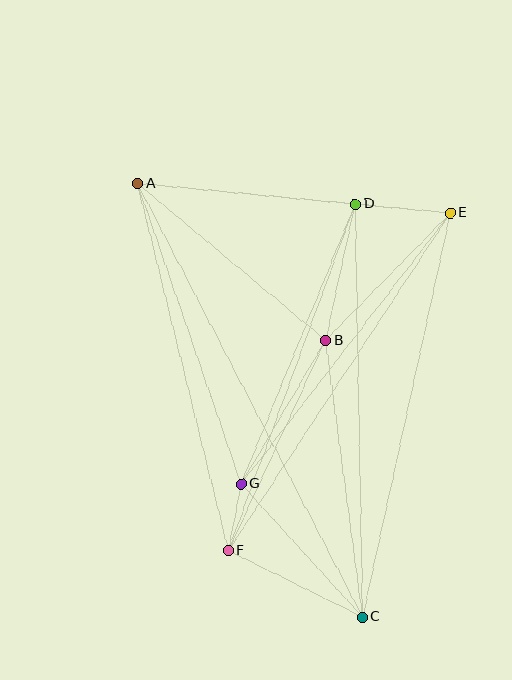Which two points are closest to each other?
Points F and G are closest to each other.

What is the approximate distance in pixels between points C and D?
The distance between C and D is approximately 413 pixels.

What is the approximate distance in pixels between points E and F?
The distance between E and F is approximately 404 pixels.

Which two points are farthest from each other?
Points A and C are farthest from each other.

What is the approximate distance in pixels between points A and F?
The distance between A and F is approximately 378 pixels.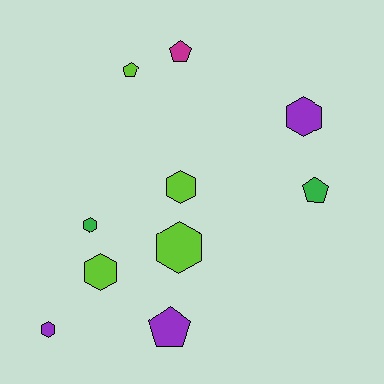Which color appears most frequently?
Lime, with 4 objects.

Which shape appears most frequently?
Hexagon, with 6 objects.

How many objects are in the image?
There are 10 objects.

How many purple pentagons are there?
There is 1 purple pentagon.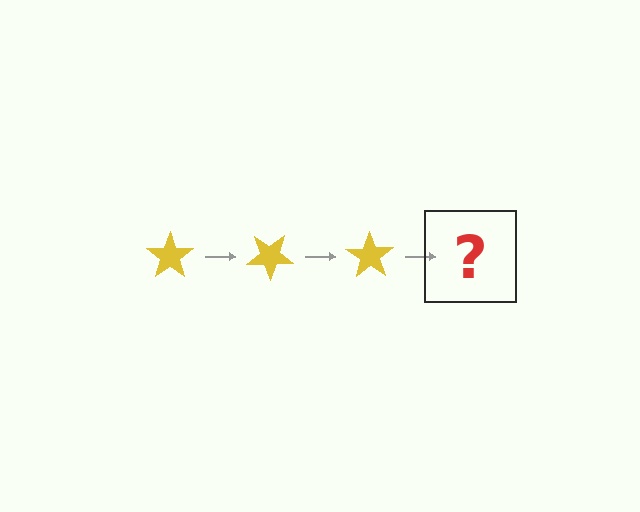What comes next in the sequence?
The next element should be a yellow star rotated 105 degrees.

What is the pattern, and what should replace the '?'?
The pattern is that the star rotates 35 degrees each step. The '?' should be a yellow star rotated 105 degrees.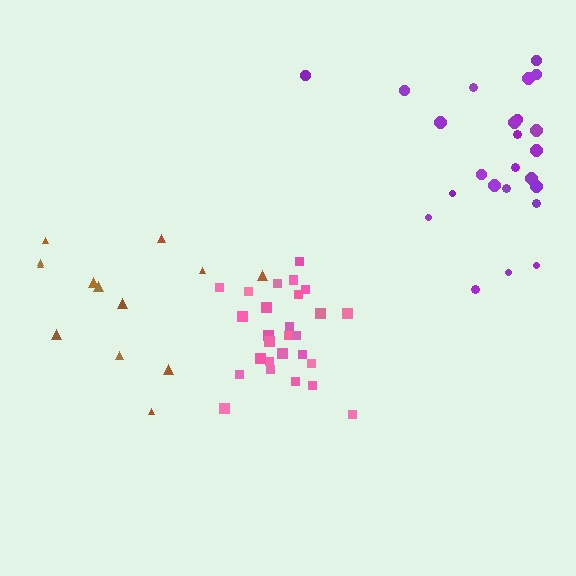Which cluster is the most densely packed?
Pink.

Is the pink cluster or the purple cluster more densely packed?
Pink.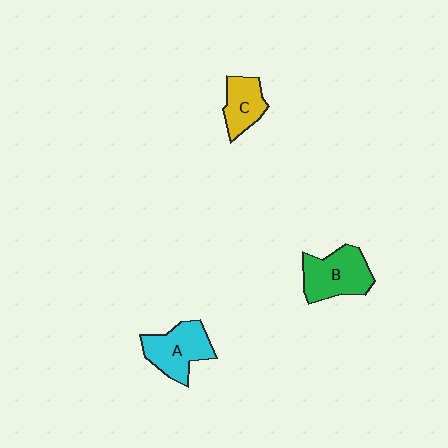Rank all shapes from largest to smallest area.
From largest to smallest: B (green), A (cyan), C (yellow).